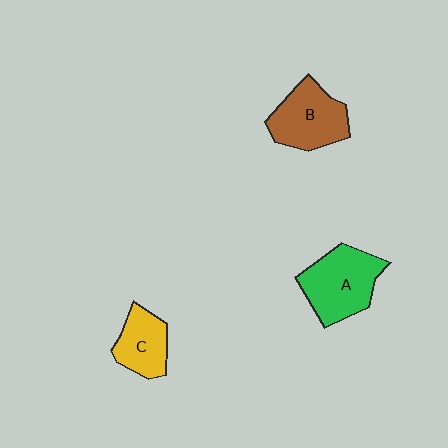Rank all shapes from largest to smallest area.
From largest to smallest: A (green), B (brown), C (yellow).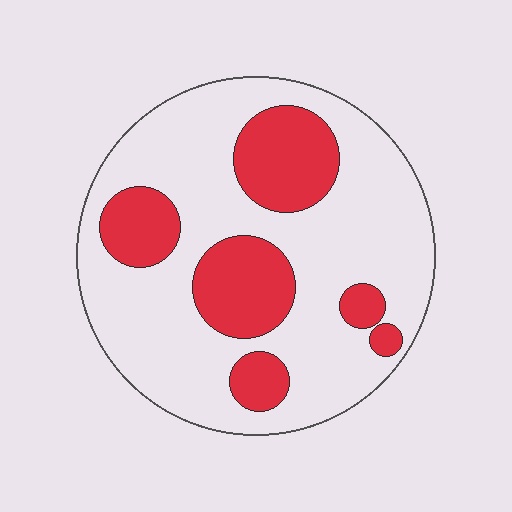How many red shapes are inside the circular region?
6.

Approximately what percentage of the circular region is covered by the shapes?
Approximately 30%.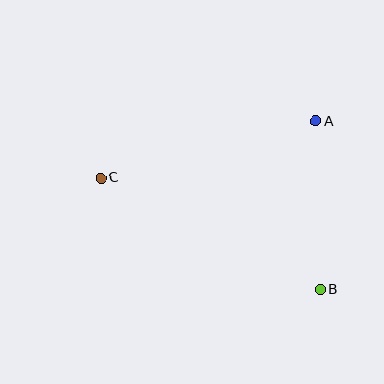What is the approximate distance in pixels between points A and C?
The distance between A and C is approximately 222 pixels.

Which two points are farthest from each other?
Points B and C are farthest from each other.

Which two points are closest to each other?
Points A and B are closest to each other.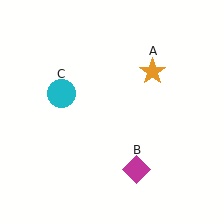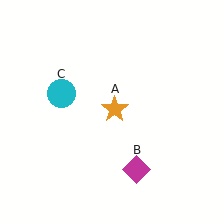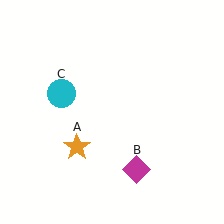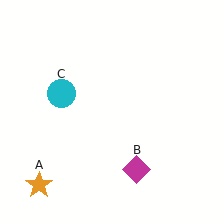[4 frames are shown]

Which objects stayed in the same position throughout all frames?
Magenta diamond (object B) and cyan circle (object C) remained stationary.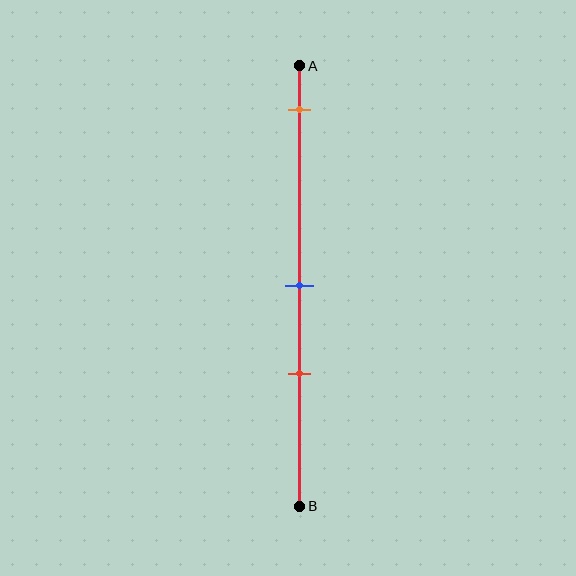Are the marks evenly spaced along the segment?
No, the marks are not evenly spaced.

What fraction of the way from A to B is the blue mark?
The blue mark is approximately 50% (0.5) of the way from A to B.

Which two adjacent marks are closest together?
The blue and red marks are the closest adjacent pair.